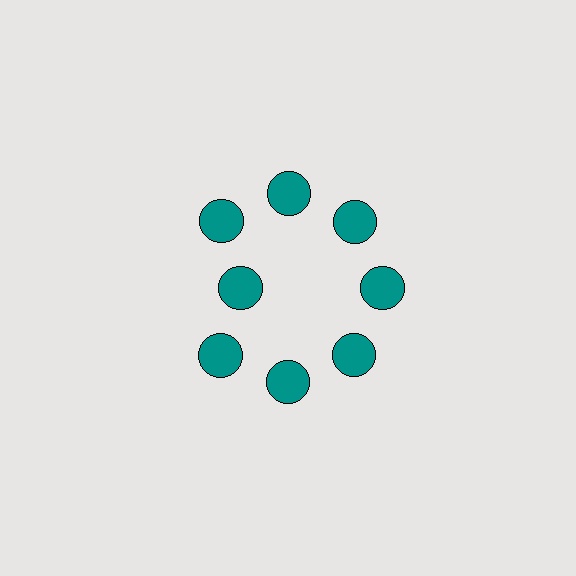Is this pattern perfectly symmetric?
No. The 8 teal circles are arranged in a ring, but one element near the 9 o'clock position is pulled inward toward the center, breaking the 8-fold rotational symmetry.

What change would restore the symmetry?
The symmetry would be restored by moving it outward, back onto the ring so that all 8 circles sit at equal angles and equal distance from the center.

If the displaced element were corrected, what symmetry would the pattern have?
It would have 8-fold rotational symmetry — the pattern would map onto itself every 45 degrees.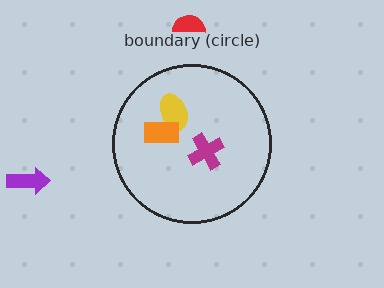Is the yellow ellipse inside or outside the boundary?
Inside.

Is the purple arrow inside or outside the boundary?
Outside.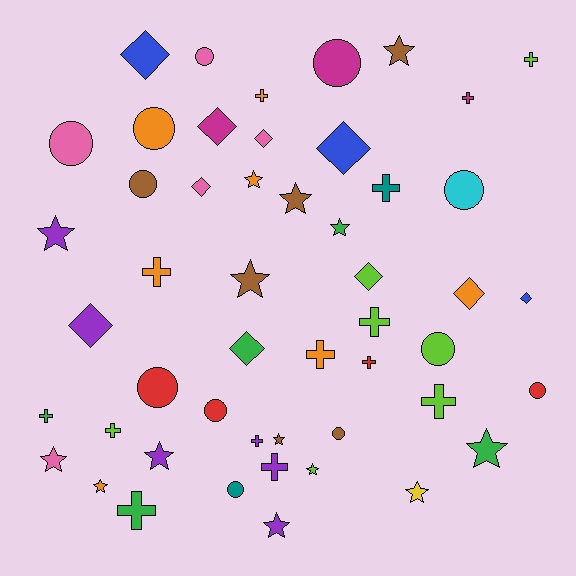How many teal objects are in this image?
There are 2 teal objects.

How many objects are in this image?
There are 50 objects.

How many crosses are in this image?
There are 14 crosses.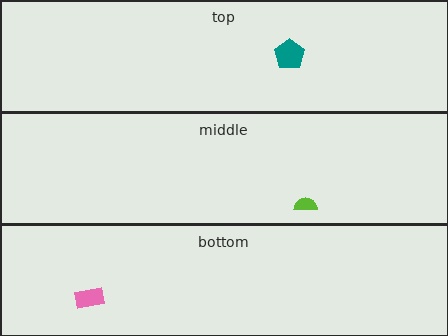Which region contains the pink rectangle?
The bottom region.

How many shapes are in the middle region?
1.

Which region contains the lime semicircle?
The middle region.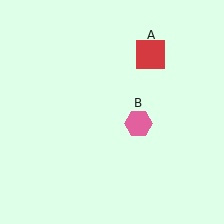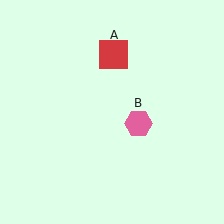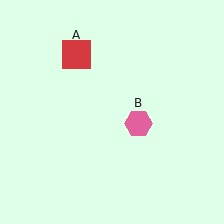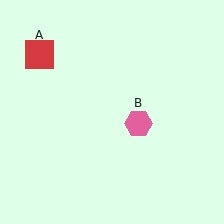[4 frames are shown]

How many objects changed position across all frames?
1 object changed position: red square (object A).